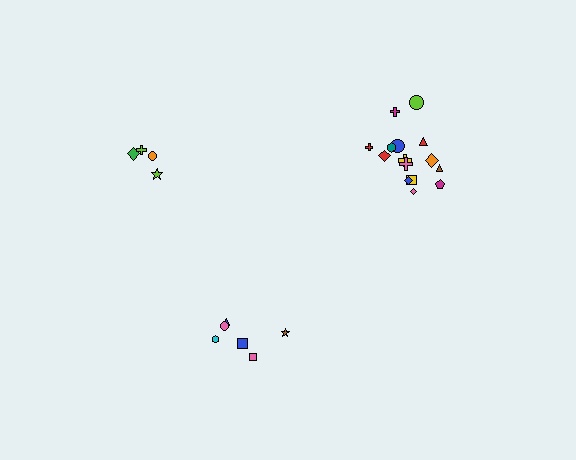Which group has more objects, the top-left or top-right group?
The top-right group.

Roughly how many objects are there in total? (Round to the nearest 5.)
Roughly 25 objects in total.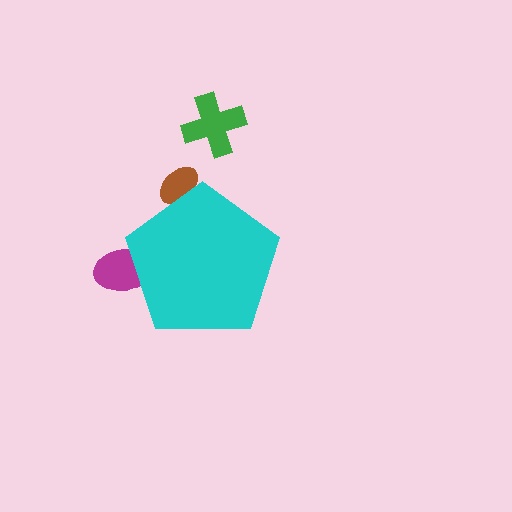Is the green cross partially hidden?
No, the green cross is fully visible.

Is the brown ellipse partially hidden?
Yes, the brown ellipse is partially hidden behind the cyan pentagon.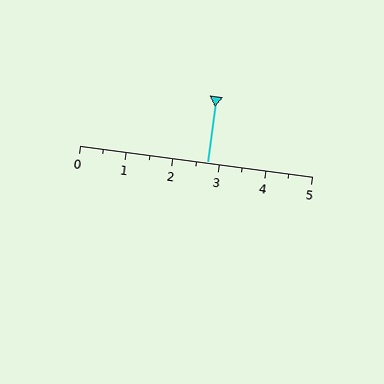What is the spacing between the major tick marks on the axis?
The major ticks are spaced 1 apart.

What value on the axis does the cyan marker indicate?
The marker indicates approximately 2.8.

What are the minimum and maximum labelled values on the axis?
The axis runs from 0 to 5.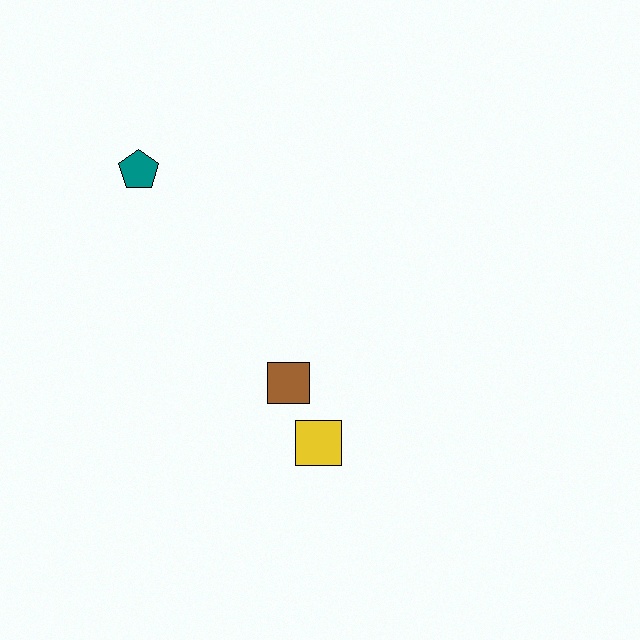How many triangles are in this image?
There are no triangles.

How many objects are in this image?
There are 3 objects.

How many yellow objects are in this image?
There is 1 yellow object.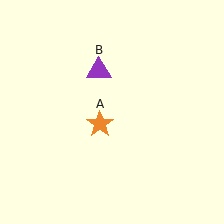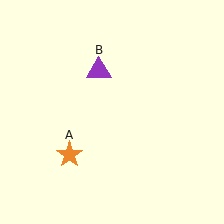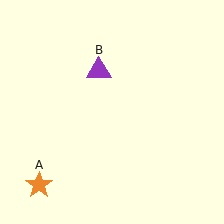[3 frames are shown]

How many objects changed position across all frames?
1 object changed position: orange star (object A).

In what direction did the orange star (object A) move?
The orange star (object A) moved down and to the left.